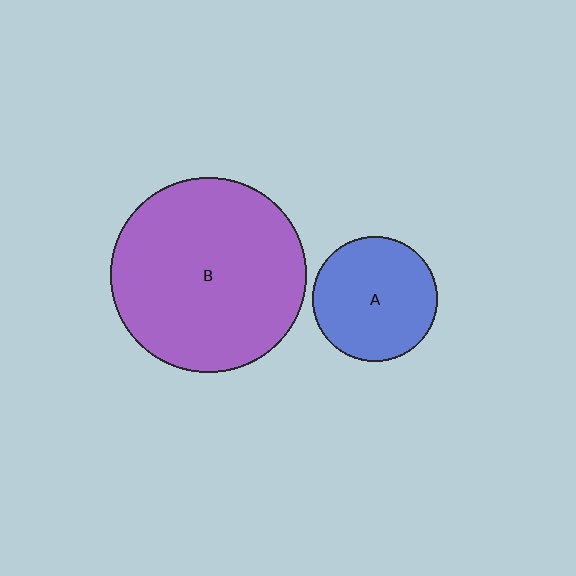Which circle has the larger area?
Circle B (purple).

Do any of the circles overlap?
No, none of the circles overlap.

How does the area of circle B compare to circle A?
Approximately 2.4 times.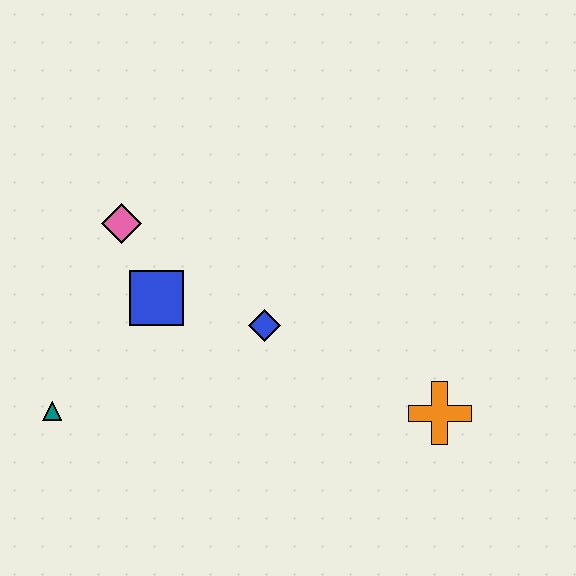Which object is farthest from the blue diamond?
The teal triangle is farthest from the blue diamond.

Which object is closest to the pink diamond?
The blue square is closest to the pink diamond.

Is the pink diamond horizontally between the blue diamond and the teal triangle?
Yes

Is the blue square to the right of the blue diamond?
No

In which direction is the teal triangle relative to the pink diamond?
The teal triangle is below the pink diamond.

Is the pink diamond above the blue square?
Yes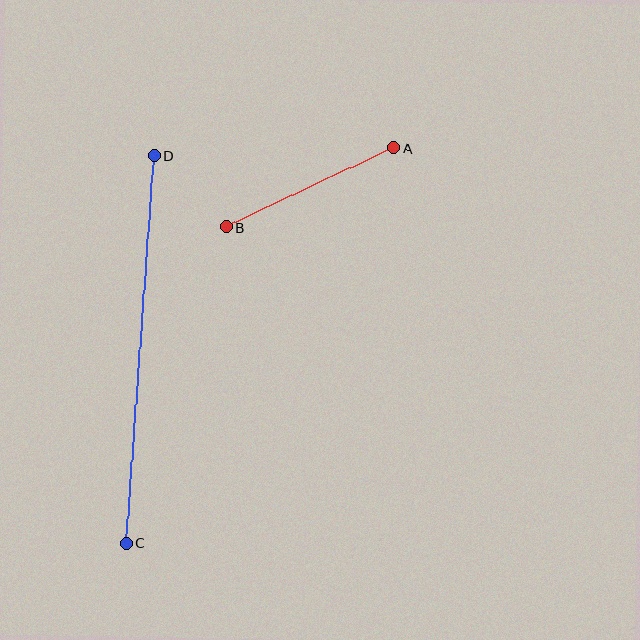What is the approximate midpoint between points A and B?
The midpoint is at approximately (310, 187) pixels.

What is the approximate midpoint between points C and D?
The midpoint is at approximately (140, 349) pixels.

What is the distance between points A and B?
The distance is approximately 185 pixels.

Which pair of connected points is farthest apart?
Points C and D are farthest apart.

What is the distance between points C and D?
The distance is approximately 388 pixels.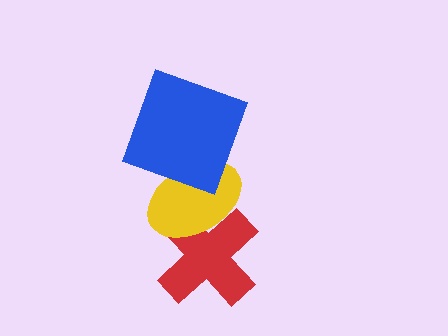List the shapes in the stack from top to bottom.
From top to bottom: the blue square, the yellow ellipse, the red cross.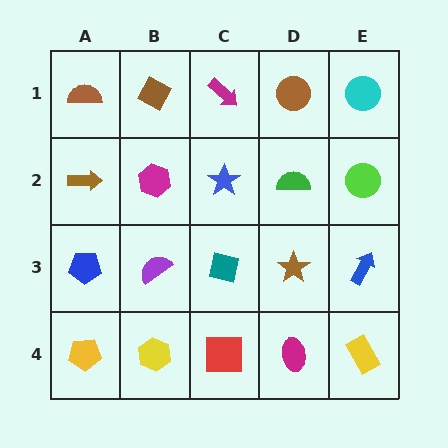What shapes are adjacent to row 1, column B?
A magenta hexagon (row 2, column B), a brown semicircle (row 1, column A), a magenta arrow (row 1, column C).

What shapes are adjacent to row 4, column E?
A blue arrow (row 3, column E), a magenta ellipse (row 4, column D).